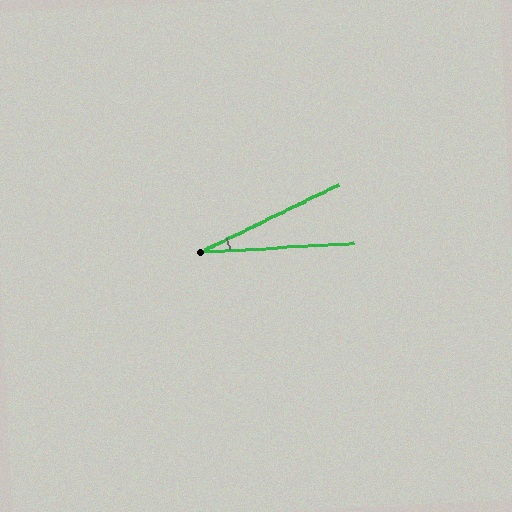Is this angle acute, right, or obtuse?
It is acute.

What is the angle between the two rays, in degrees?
Approximately 22 degrees.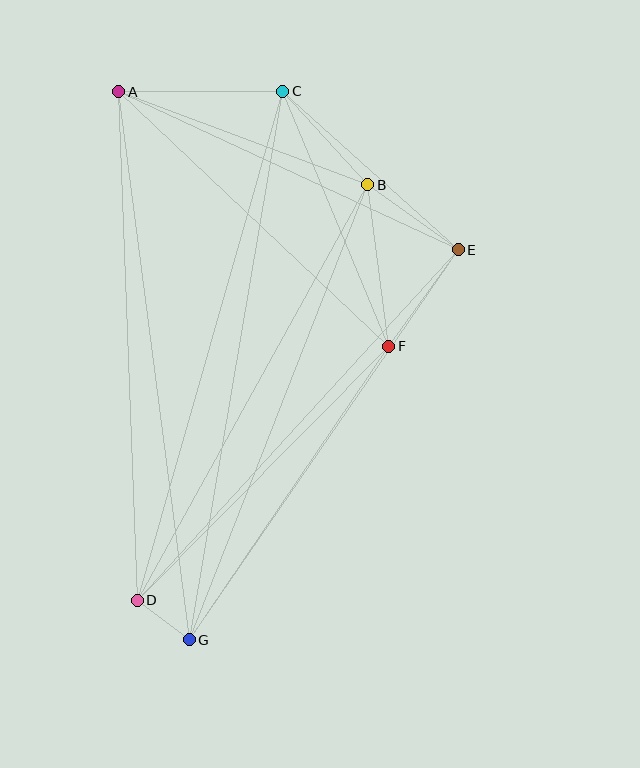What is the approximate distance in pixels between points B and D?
The distance between B and D is approximately 475 pixels.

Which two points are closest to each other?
Points D and G are closest to each other.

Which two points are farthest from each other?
Points C and G are farthest from each other.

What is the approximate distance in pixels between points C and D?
The distance between C and D is approximately 530 pixels.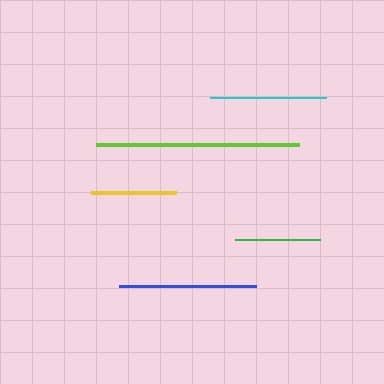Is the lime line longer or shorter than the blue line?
The lime line is longer than the blue line.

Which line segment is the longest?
The lime line is the longest at approximately 203 pixels.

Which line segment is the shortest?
The green line is the shortest at approximately 84 pixels.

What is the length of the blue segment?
The blue segment is approximately 137 pixels long.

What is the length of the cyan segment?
The cyan segment is approximately 116 pixels long.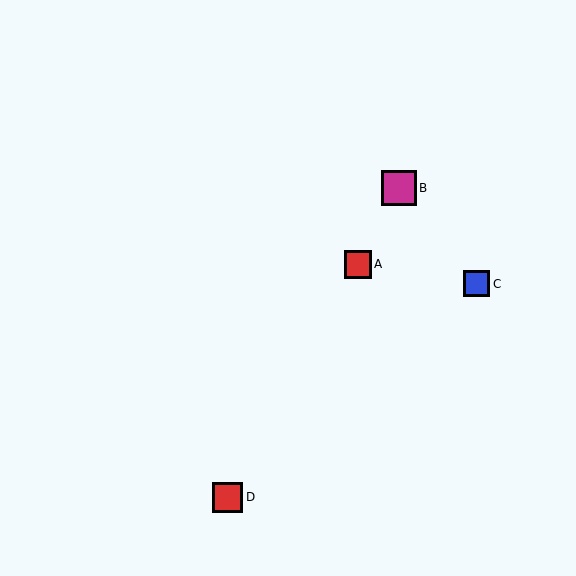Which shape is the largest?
The magenta square (labeled B) is the largest.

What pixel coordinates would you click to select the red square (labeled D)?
Click at (227, 497) to select the red square D.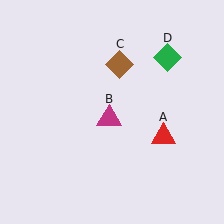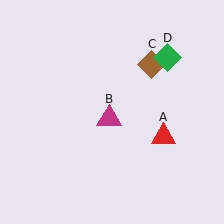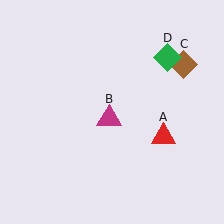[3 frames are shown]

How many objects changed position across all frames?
1 object changed position: brown diamond (object C).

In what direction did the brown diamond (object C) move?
The brown diamond (object C) moved right.